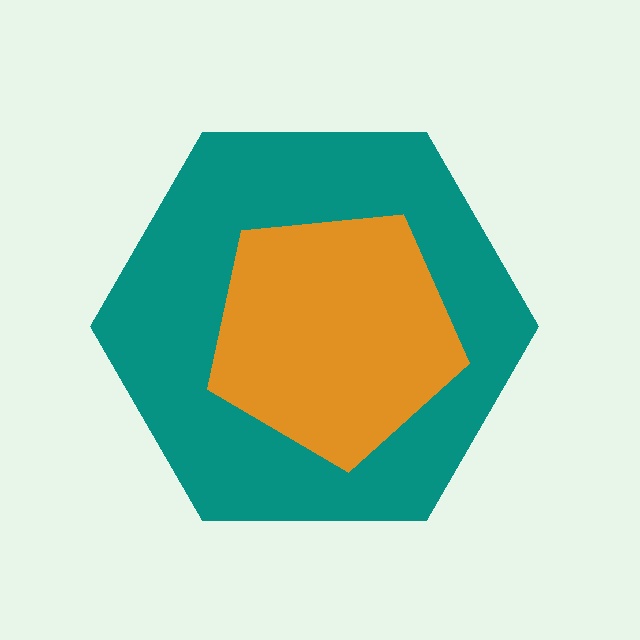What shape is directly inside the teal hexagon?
The orange pentagon.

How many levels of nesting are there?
2.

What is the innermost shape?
The orange pentagon.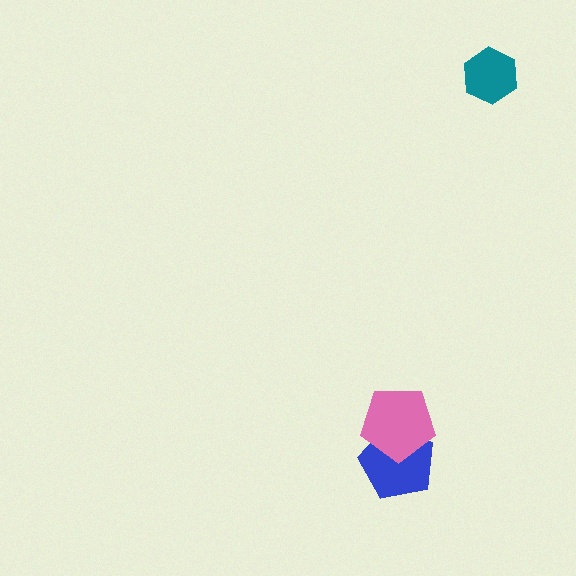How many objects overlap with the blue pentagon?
1 object overlaps with the blue pentagon.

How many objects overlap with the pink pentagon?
1 object overlaps with the pink pentagon.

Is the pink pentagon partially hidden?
No, no other shape covers it.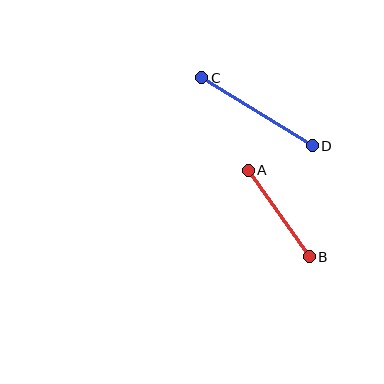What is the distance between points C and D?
The distance is approximately 130 pixels.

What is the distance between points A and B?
The distance is approximately 106 pixels.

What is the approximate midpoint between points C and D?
The midpoint is at approximately (257, 112) pixels.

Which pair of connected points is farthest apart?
Points C and D are farthest apart.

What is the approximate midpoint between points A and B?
The midpoint is at approximately (279, 213) pixels.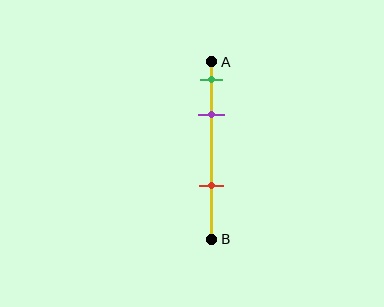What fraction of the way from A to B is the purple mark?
The purple mark is approximately 30% (0.3) of the way from A to B.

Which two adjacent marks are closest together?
The green and purple marks are the closest adjacent pair.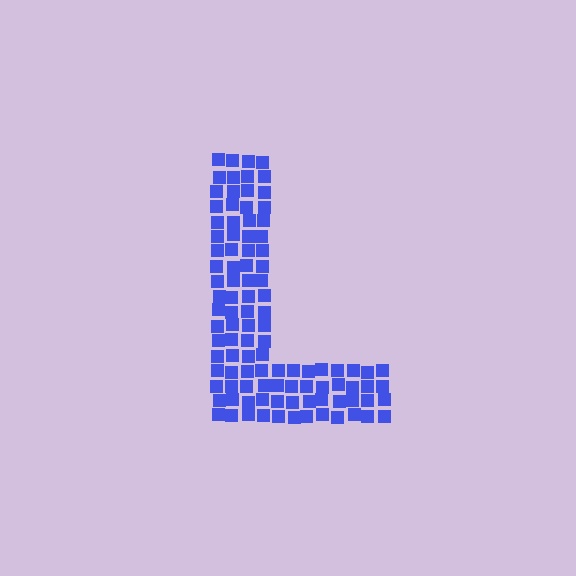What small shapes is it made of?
It is made of small squares.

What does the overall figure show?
The overall figure shows the letter L.